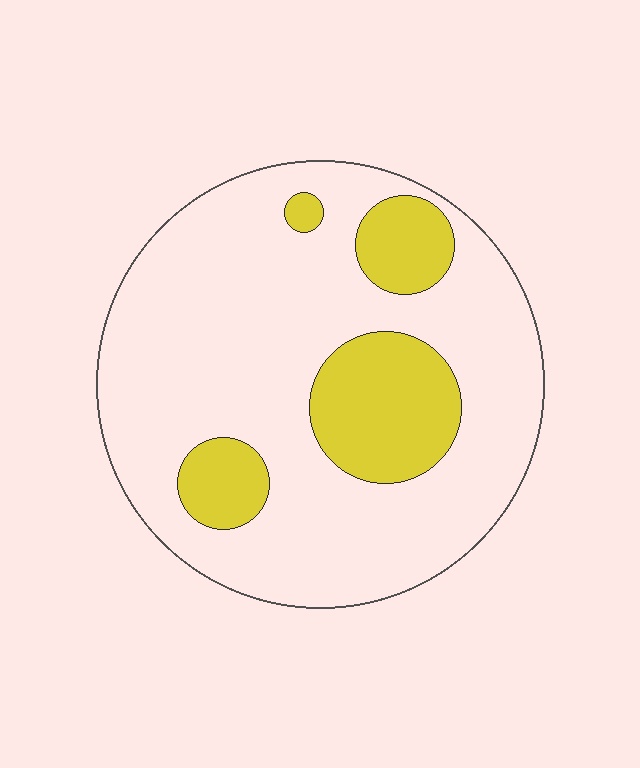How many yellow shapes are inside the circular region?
4.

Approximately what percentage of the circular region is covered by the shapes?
Approximately 20%.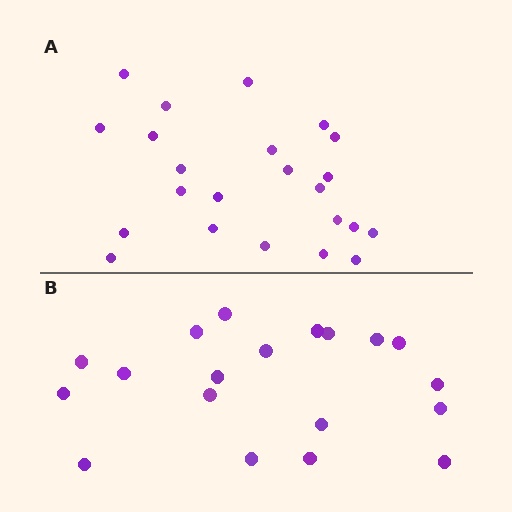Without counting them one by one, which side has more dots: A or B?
Region A (the top region) has more dots.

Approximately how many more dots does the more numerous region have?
Region A has about 4 more dots than region B.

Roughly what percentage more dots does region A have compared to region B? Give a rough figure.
About 20% more.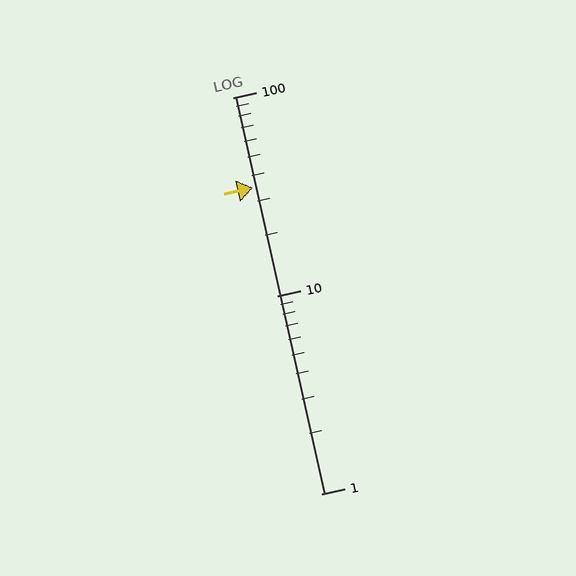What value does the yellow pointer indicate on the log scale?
The pointer indicates approximately 35.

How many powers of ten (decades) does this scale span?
The scale spans 2 decades, from 1 to 100.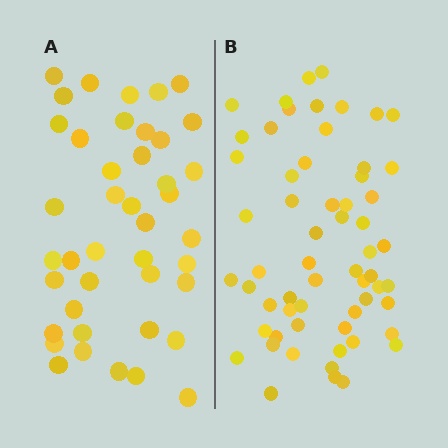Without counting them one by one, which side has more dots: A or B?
Region B (the right region) has more dots.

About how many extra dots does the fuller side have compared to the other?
Region B has approximately 20 more dots than region A.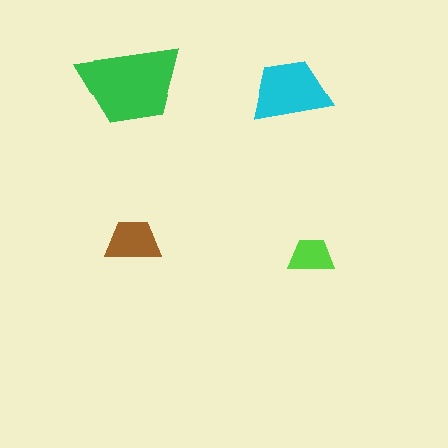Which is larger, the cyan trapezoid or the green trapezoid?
The green one.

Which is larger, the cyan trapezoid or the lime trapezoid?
The cyan one.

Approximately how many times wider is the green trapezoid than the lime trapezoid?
About 2.5 times wider.